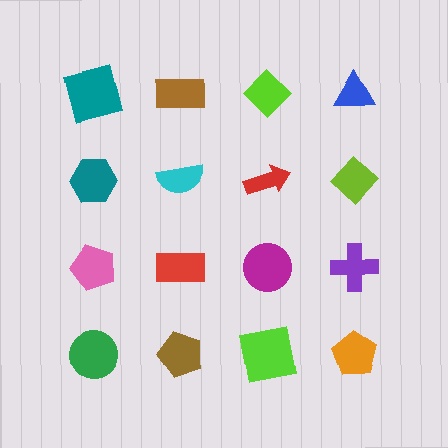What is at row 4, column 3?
A lime square.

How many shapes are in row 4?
4 shapes.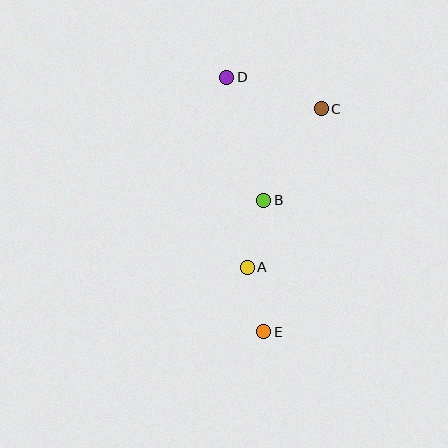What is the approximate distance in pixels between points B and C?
The distance between B and C is approximately 108 pixels.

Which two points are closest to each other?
Points A and E are closest to each other.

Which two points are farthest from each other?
Points D and E are farthest from each other.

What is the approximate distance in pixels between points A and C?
The distance between A and C is approximately 175 pixels.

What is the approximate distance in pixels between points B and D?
The distance between B and D is approximately 128 pixels.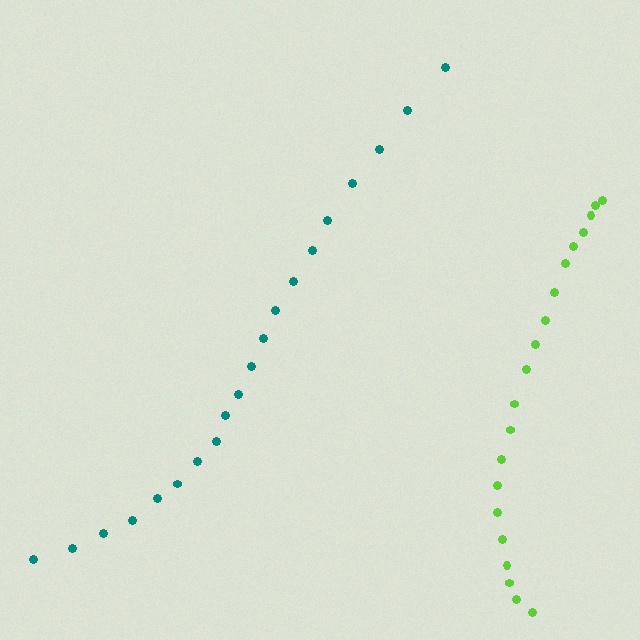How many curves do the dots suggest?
There are 2 distinct paths.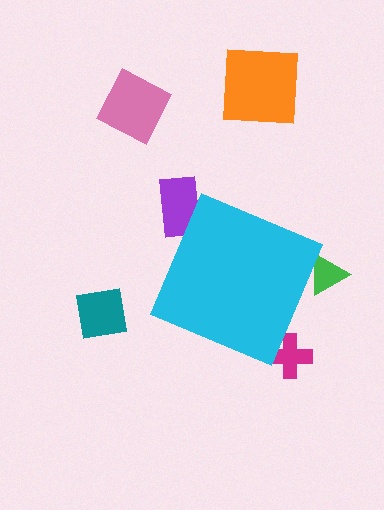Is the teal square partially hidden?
No, the teal square is fully visible.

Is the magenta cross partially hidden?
Yes, the magenta cross is partially hidden behind the cyan diamond.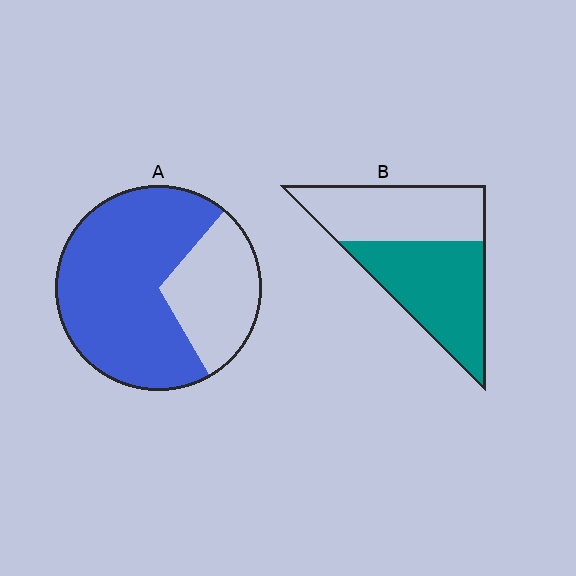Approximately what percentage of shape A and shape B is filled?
A is approximately 70% and B is approximately 55%.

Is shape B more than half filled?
Roughly half.